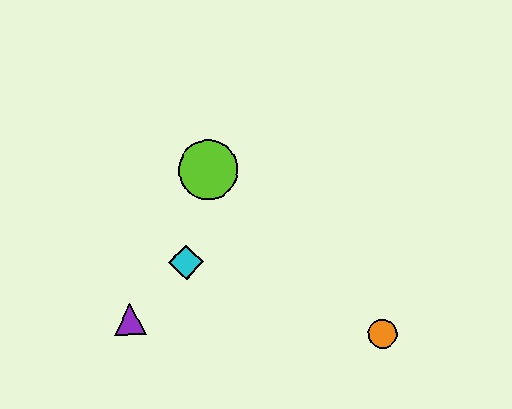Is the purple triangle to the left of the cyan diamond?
Yes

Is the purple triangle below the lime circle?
Yes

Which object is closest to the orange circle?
The cyan diamond is closest to the orange circle.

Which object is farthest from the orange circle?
The purple triangle is farthest from the orange circle.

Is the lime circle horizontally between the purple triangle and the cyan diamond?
No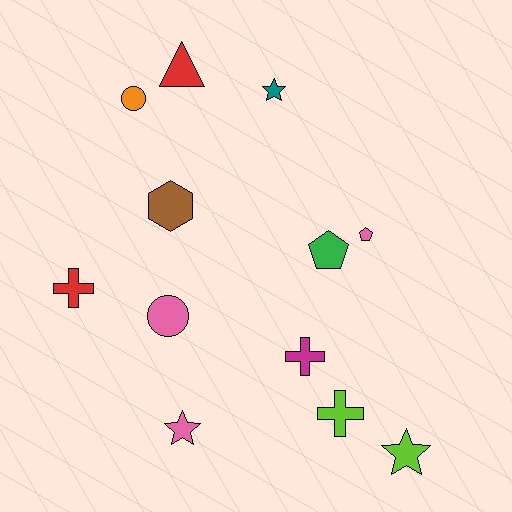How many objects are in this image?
There are 12 objects.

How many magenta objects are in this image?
There is 1 magenta object.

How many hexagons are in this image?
There is 1 hexagon.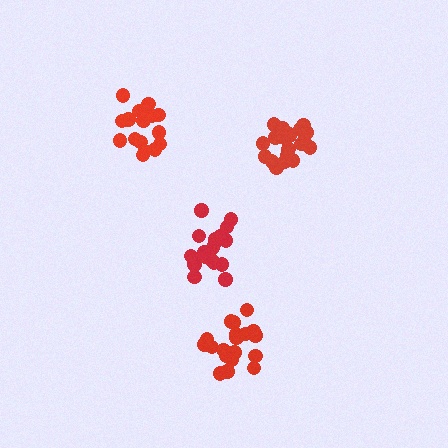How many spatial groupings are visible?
There are 4 spatial groupings.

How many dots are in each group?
Group 1: 19 dots, Group 2: 16 dots, Group 3: 20 dots, Group 4: 19 dots (74 total).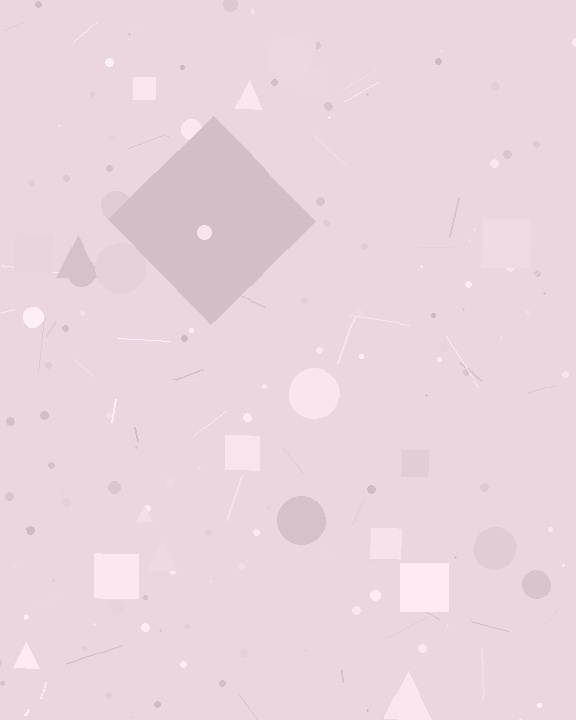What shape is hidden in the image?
A diamond is hidden in the image.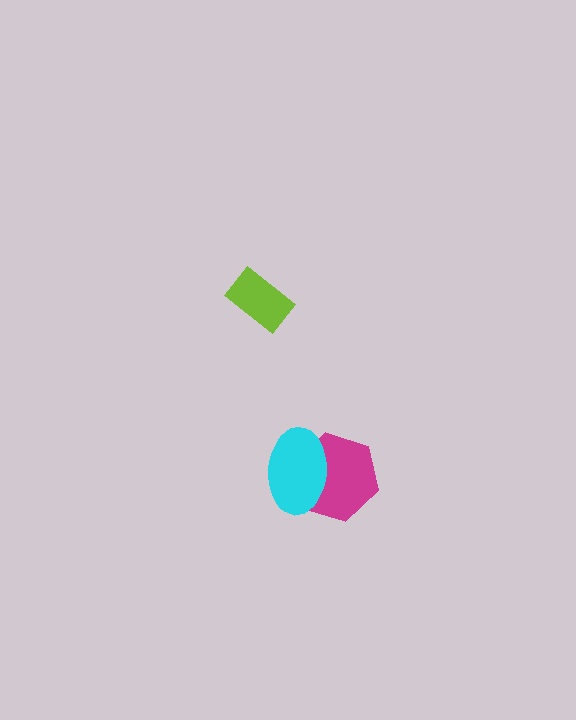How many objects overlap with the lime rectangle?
0 objects overlap with the lime rectangle.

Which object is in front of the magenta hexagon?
The cyan ellipse is in front of the magenta hexagon.